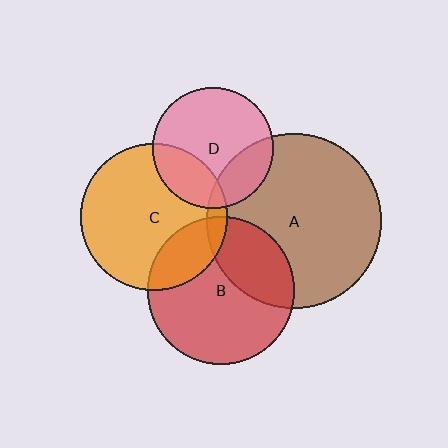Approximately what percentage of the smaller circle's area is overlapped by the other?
Approximately 25%.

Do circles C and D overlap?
Yes.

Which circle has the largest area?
Circle A (brown).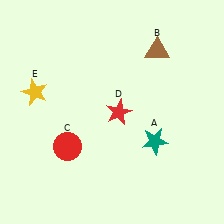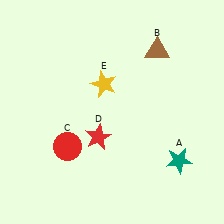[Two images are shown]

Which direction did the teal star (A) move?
The teal star (A) moved right.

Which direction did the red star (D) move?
The red star (D) moved down.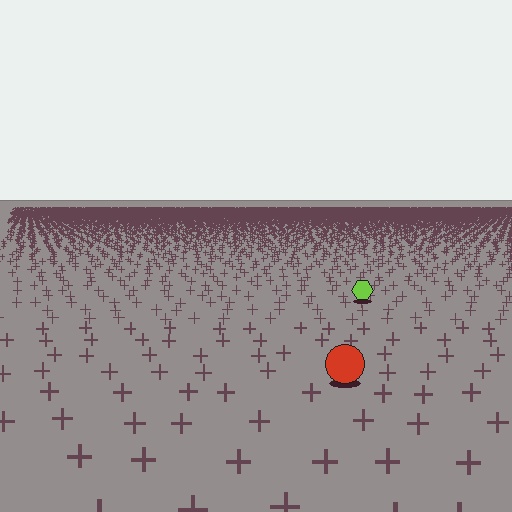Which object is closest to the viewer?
The red circle is closest. The texture marks near it are larger and more spread out.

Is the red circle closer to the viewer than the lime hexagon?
Yes. The red circle is closer — you can tell from the texture gradient: the ground texture is coarser near it.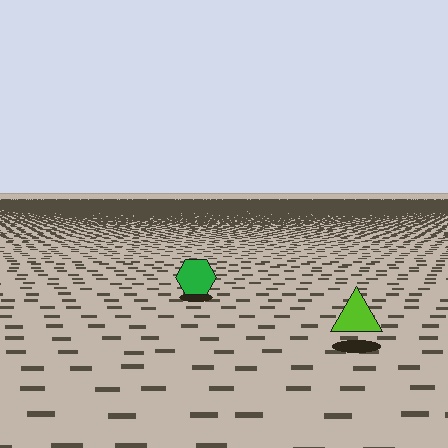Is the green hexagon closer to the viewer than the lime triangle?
No. The lime triangle is closer — you can tell from the texture gradient: the ground texture is coarser near it.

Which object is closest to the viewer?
The lime triangle is closest. The texture marks near it are larger and more spread out.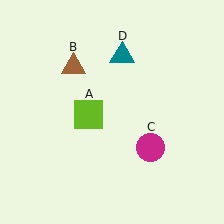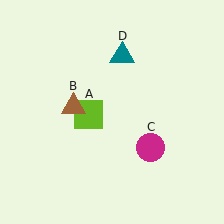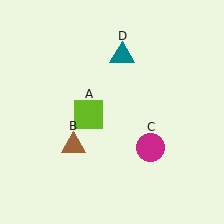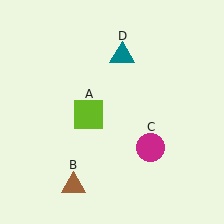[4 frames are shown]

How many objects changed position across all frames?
1 object changed position: brown triangle (object B).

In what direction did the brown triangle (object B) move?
The brown triangle (object B) moved down.